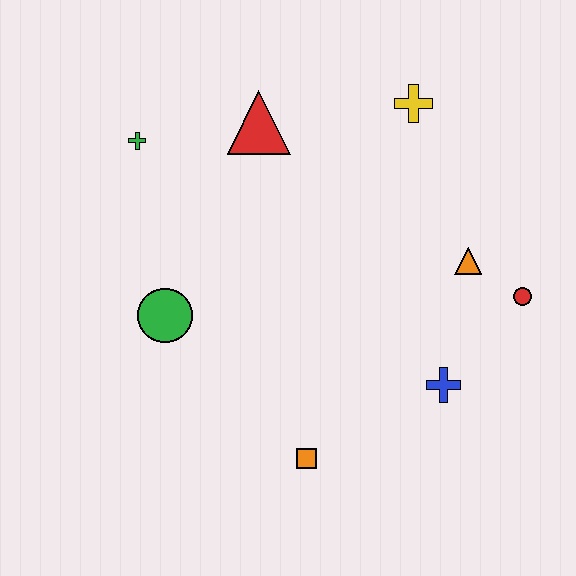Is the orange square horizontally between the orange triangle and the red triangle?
Yes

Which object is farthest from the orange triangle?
The green cross is farthest from the orange triangle.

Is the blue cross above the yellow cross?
No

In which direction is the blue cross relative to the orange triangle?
The blue cross is below the orange triangle.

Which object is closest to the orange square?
The blue cross is closest to the orange square.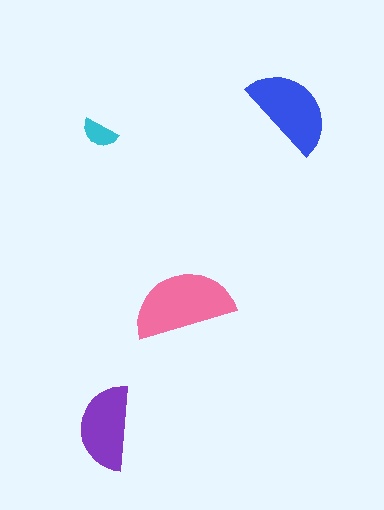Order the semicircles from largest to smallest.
the pink one, the blue one, the purple one, the cyan one.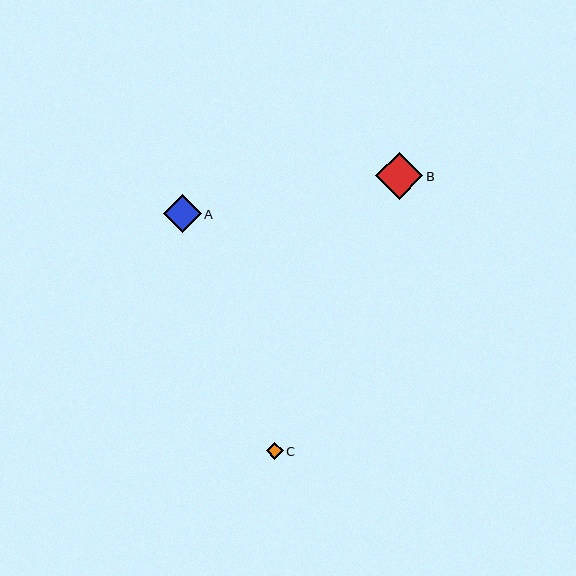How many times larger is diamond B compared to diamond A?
Diamond B is approximately 1.2 times the size of diamond A.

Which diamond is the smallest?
Diamond C is the smallest with a size of approximately 17 pixels.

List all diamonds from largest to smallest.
From largest to smallest: B, A, C.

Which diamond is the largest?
Diamond B is the largest with a size of approximately 47 pixels.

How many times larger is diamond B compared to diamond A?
Diamond B is approximately 1.2 times the size of diamond A.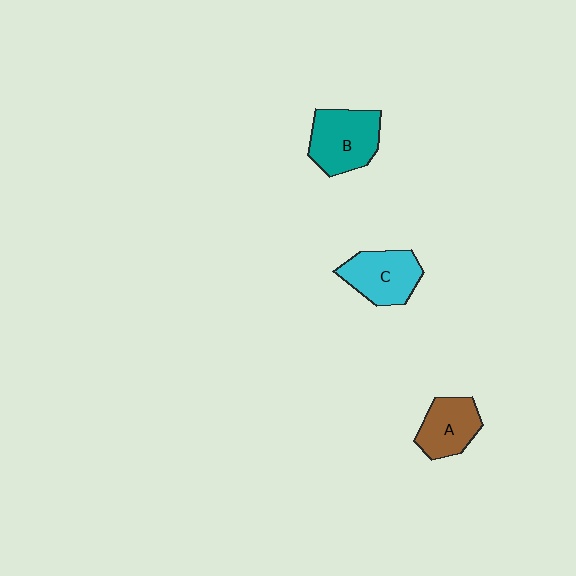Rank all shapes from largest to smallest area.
From largest to smallest: B (teal), C (cyan), A (brown).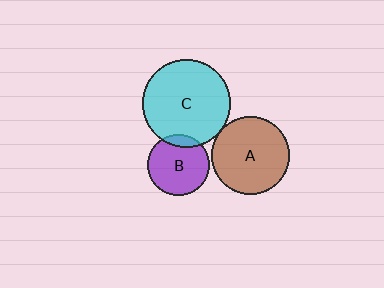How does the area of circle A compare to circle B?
Approximately 1.6 times.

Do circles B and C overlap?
Yes.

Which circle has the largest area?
Circle C (cyan).